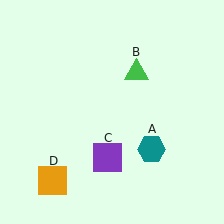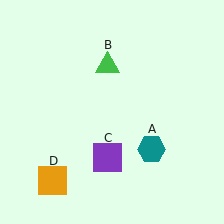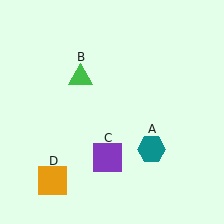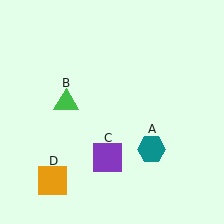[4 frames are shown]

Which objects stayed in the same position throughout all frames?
Teal hexagon (object A) and purple square (object C) and orange square (object D) remained stationary.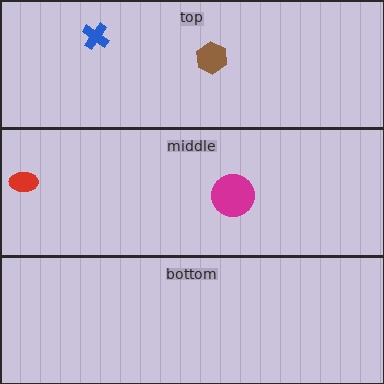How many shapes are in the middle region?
2.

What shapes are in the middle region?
The red ellipse, the magenta circle.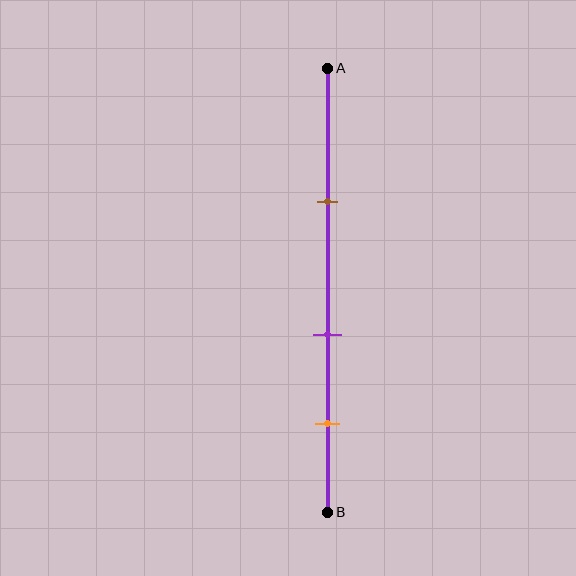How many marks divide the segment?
There are 3 marks dividing the segment.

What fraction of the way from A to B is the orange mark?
The orange mark is approximately 80% (0.8) of the way from A to B.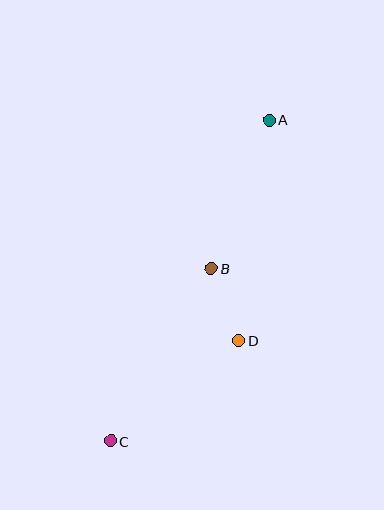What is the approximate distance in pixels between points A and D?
The distance between A and D is approximately 223 pixels.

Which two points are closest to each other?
Points B and D are closest to each other.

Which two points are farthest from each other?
Points A and C are farthest from each other.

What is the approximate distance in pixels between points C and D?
The distance between C and D is approximately 163 pixels.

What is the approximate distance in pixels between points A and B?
The distance between A and B is approximately 159 pixels.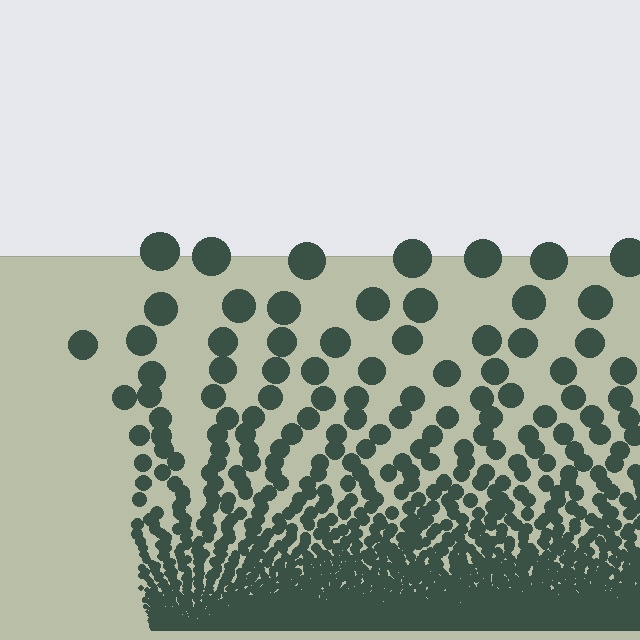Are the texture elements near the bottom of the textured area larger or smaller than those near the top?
Smaller. The gradient is inverted — elements near the bottom are smaller and denser.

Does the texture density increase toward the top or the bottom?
Density increases toward the bottom.